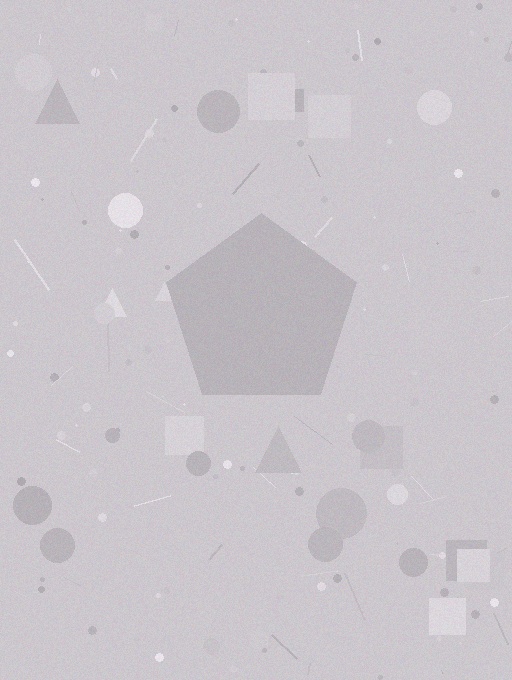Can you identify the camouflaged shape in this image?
The camouflaged shape is a pentagon.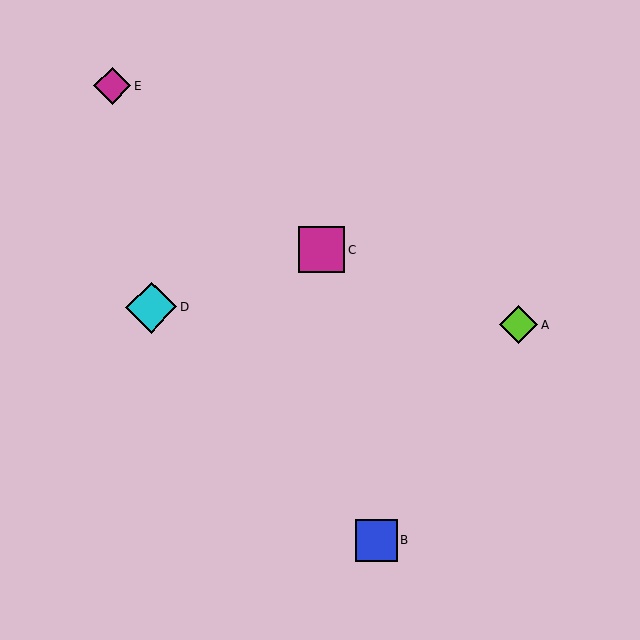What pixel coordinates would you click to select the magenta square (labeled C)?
Click at (321, 250) to select the magenta square C.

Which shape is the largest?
The cyan diamond (labeled D) is the largest.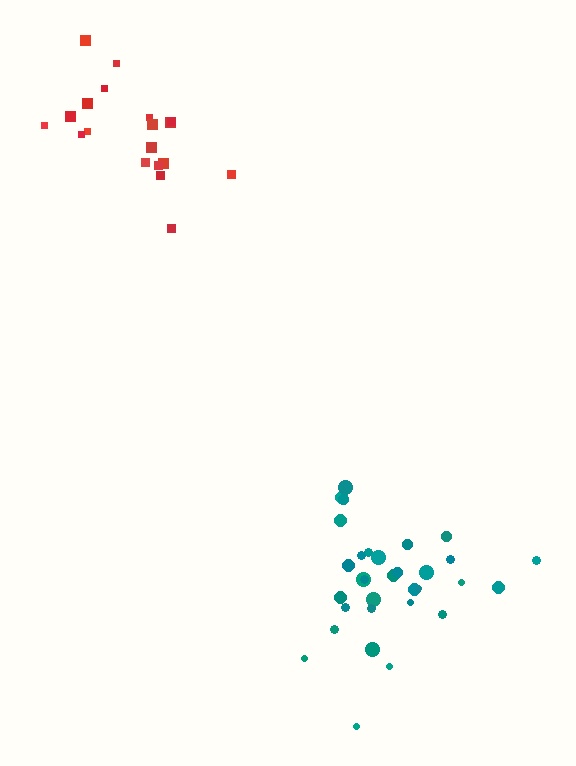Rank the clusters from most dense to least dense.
red, teal.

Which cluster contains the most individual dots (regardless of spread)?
Teal (32).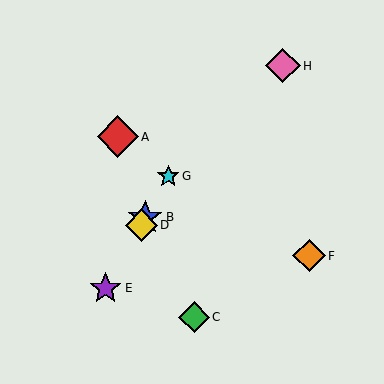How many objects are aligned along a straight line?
4 objects (B, D, E, G) are aligned along a straight line.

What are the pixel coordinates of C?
Object C is at (194, 317).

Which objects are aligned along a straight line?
Objects B, D, E, G are aligned along a straight line.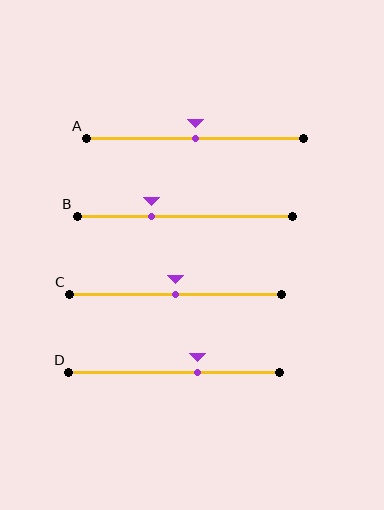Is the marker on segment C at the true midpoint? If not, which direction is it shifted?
Yes, the marker on segment C is at the true midpoint.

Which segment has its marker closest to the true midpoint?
Segment A has its marker closest to the true midpoint.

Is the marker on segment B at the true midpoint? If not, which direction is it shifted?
No, the marker on segment B is shifted to the left by about 15% of the segment length.